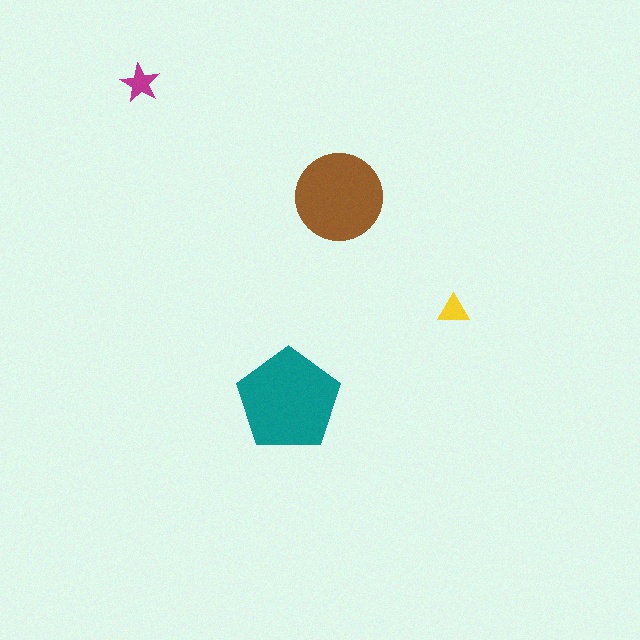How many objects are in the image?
There are 4 objects in the image.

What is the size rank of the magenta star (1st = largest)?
3rd.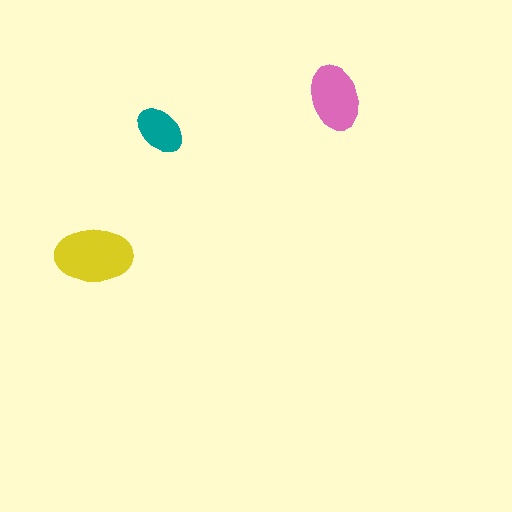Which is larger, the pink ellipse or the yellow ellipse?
The yellow one.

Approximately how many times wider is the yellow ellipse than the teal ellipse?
About 1.5 times wider.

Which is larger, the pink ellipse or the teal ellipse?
The pink one.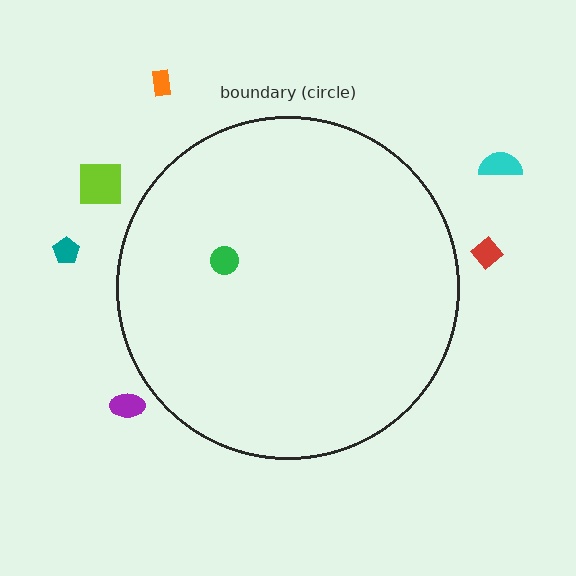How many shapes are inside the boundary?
1 inside, 6 outside.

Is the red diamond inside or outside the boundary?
Outside.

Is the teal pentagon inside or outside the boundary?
Outside.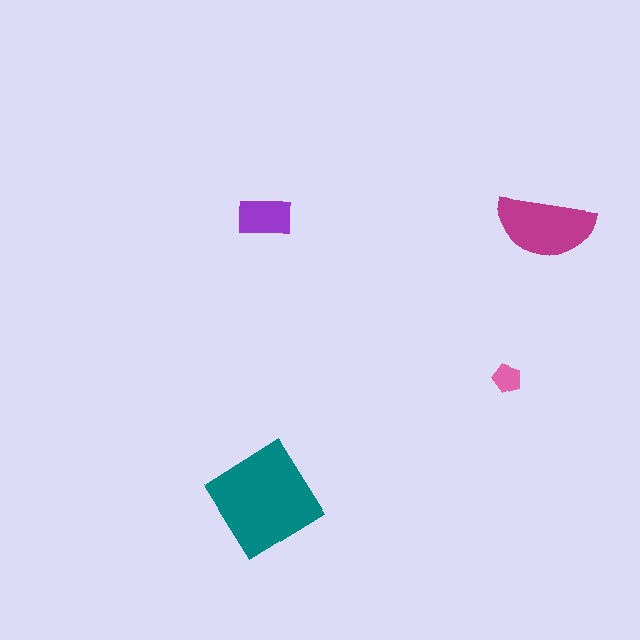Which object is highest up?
The purple rectangle is topmost.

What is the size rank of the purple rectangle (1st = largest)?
3rd.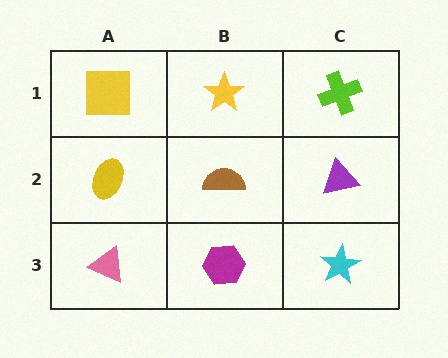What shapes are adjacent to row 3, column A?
A yellow ellipse (row 2, column A), a magenta hexagon (row 3, column B).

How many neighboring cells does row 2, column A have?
3.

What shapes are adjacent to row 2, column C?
A lime cross (row 1, column C), a cyan star (row 3, column C), a brown semicircle (row 2, column B).